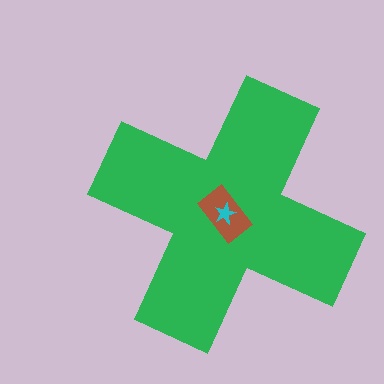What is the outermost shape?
The green cross.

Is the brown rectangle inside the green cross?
Yes.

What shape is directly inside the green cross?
The brown rectangle.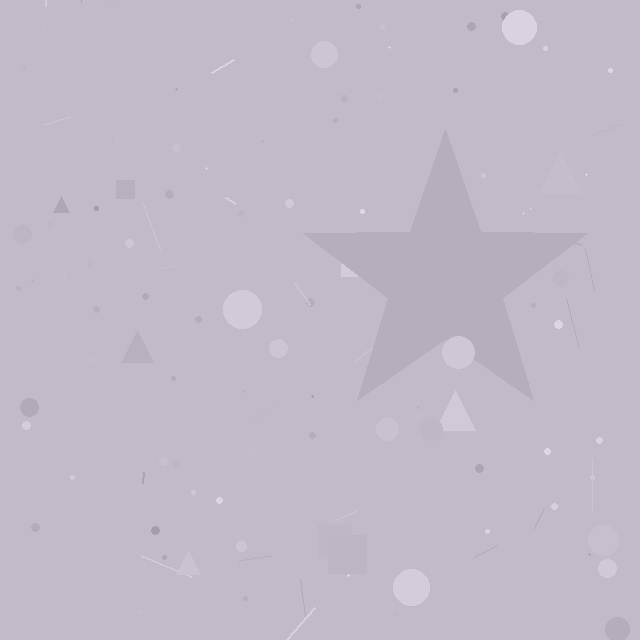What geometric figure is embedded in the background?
A star is embedded in the background.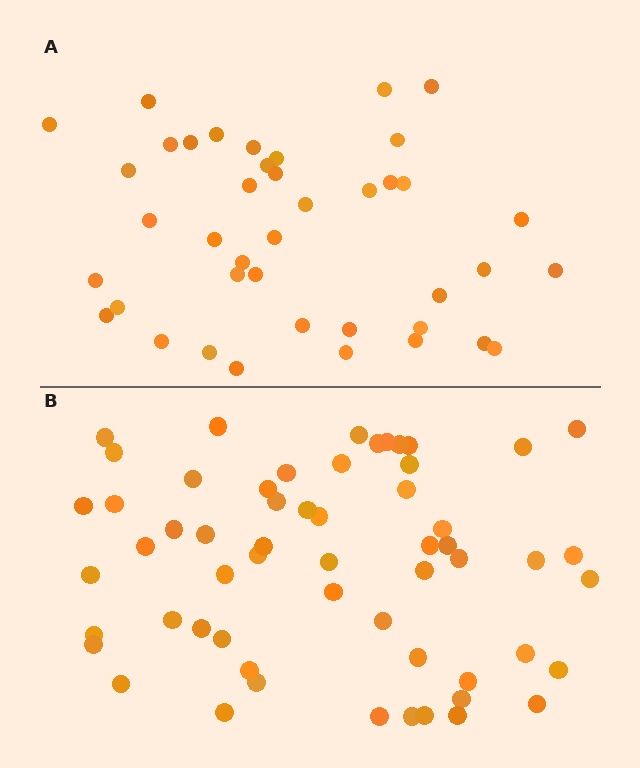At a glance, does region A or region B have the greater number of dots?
Region B (the bottom region) has more dots.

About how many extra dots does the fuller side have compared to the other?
Region B has approximately 15 more dots than region A.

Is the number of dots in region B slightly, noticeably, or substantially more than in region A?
Region B has noticeably more, but not dramatically so. The ratio is roughly 1.4 to 1.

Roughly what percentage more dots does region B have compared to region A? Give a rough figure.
About 40% more.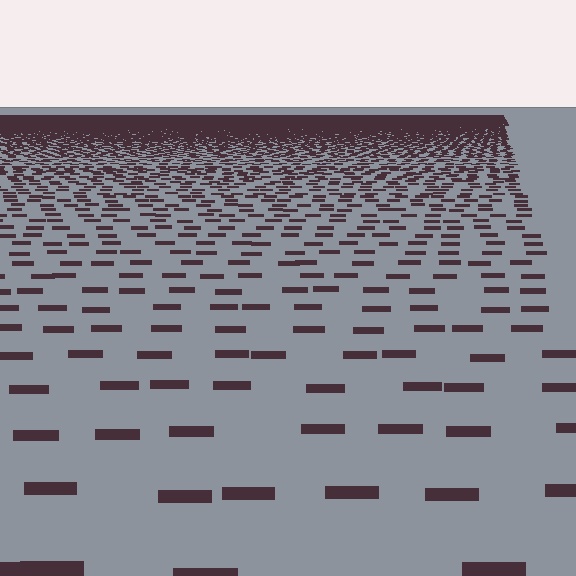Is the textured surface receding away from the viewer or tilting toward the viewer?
The surface is receding away from the viewer. Texture elements get smaller and denser toward the top.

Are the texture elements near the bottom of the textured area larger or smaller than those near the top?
Larger. Near the bottom, elements are closer to the viewer and appear at a bigger on-screen size.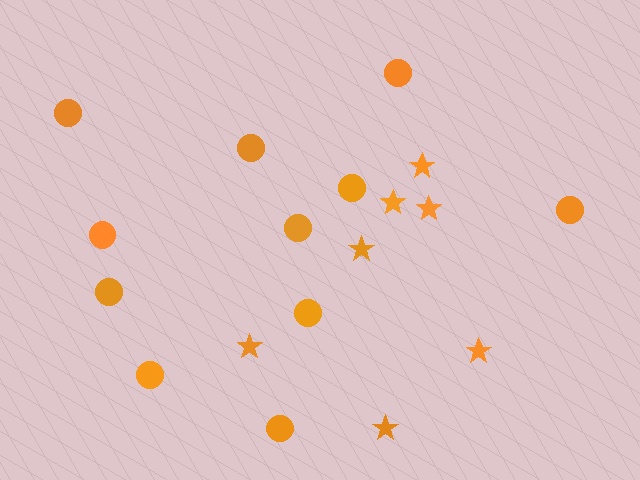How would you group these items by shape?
There are 2 groups: one group of stars (7) and one group of circles (11).